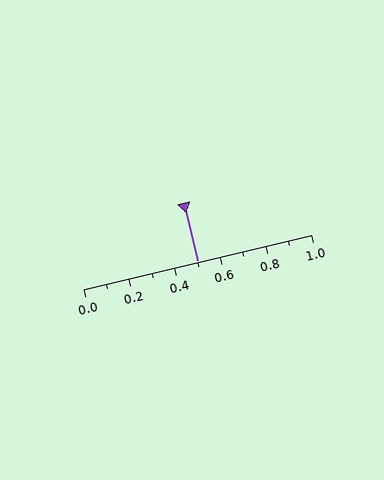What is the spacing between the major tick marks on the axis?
The major ticks are spaced 0.2 apart.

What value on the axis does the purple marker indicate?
The marker indicates approximately 0.5.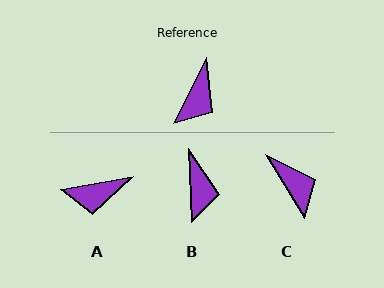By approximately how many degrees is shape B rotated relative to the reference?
Approximately 29 degrees counter-clockwise.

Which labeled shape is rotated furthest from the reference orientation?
C, about 58 degrees away.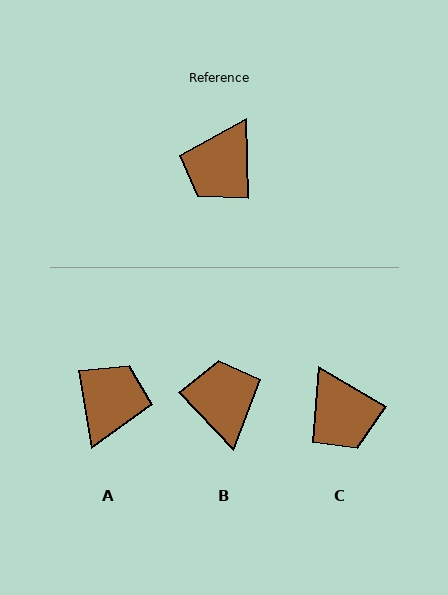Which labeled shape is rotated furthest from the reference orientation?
A, about 173 degrees away.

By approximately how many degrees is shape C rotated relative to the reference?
Approximately 57 degrees counter-clockwise.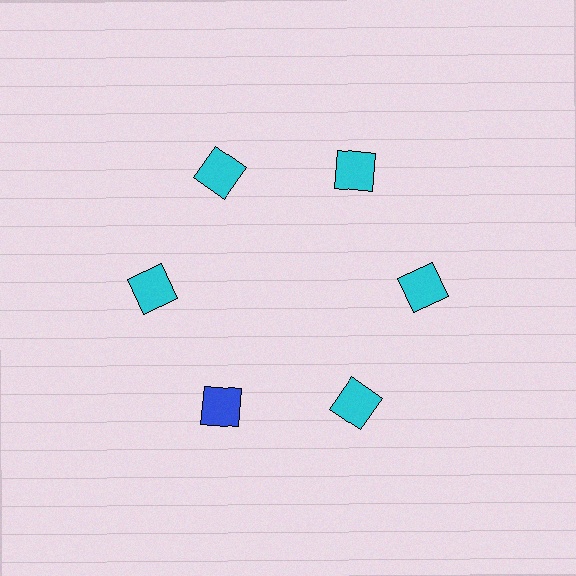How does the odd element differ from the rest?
It has a different color: blue instead of cyan.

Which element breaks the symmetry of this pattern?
The blue square at roughly the 7 o'clock position breaks the symmetry. All other shapes are cyan squares.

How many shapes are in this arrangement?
There are 6 shapes arranged in a ring pattern.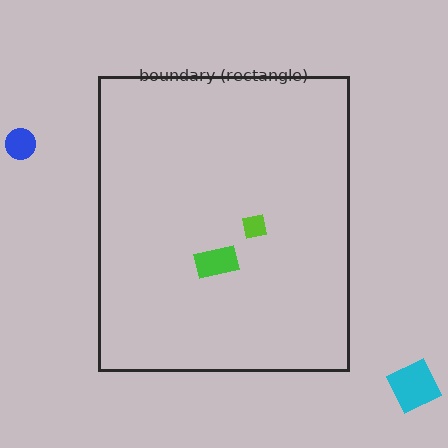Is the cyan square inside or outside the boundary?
Outside.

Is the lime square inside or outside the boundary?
Inside.